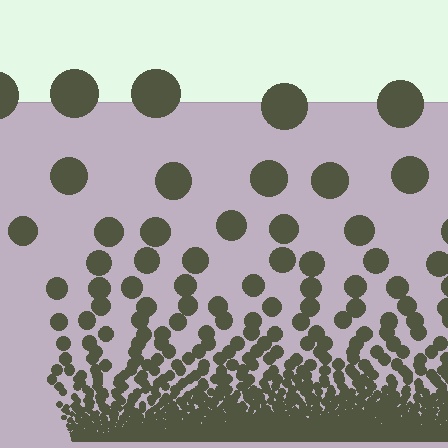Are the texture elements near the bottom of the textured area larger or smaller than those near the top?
Smaller. The gradient is inverted — elements near the bottom are smaller and denser.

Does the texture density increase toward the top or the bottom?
Density increases toward the bottom.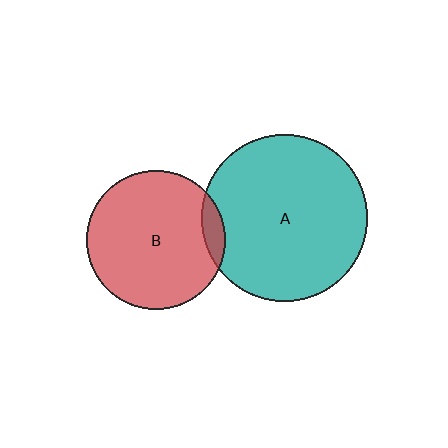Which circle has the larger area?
Circle A (teal).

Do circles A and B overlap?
Yes.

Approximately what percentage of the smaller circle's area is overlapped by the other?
Approximately 10%.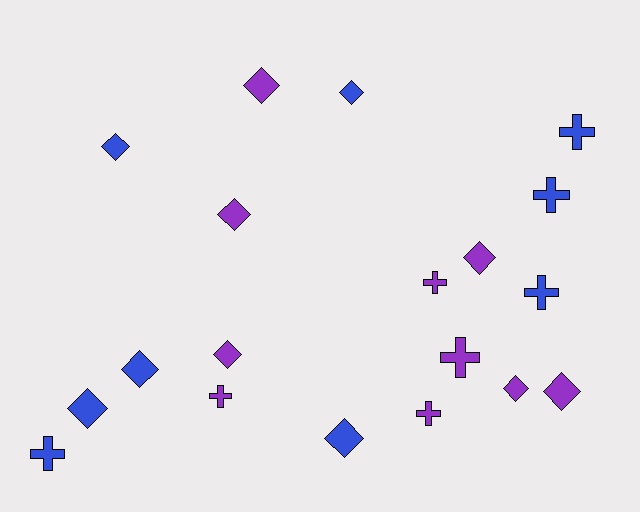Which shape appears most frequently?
Diamond, with 11 objects.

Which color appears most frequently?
Purple, with 10 objects.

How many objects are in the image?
There are 19 objects.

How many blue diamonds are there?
There are 5 blue diamonds.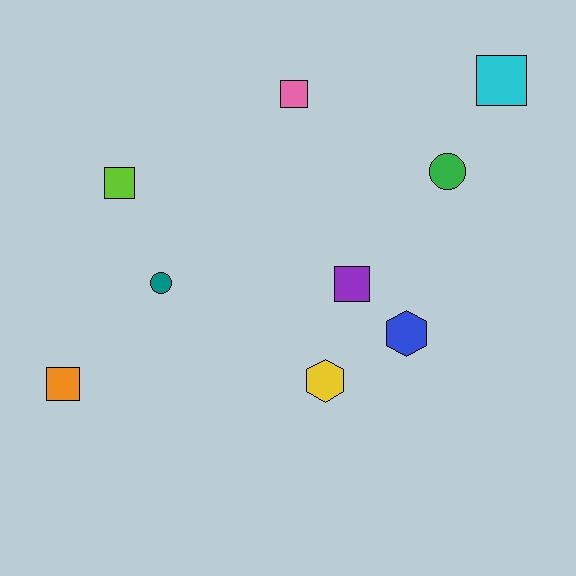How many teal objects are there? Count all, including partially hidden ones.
There is 1 teal object.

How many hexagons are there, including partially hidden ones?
There are 2 hexagons.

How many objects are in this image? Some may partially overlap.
There are 9 objects.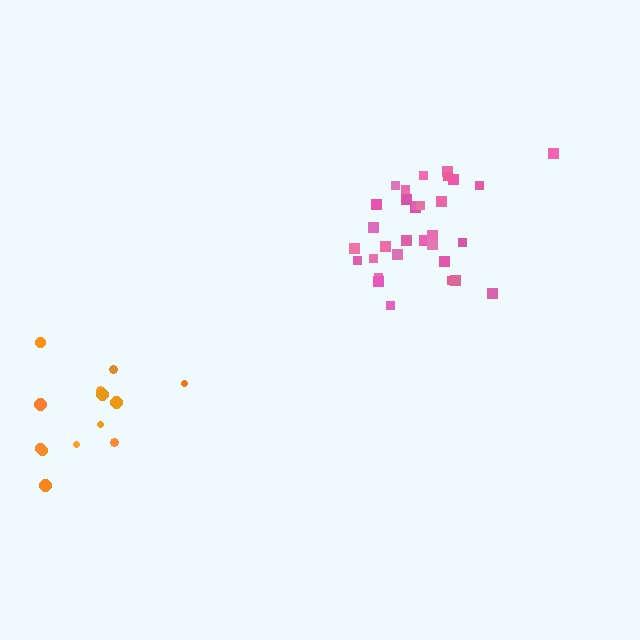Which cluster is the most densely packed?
Pink.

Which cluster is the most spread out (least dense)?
Orange.